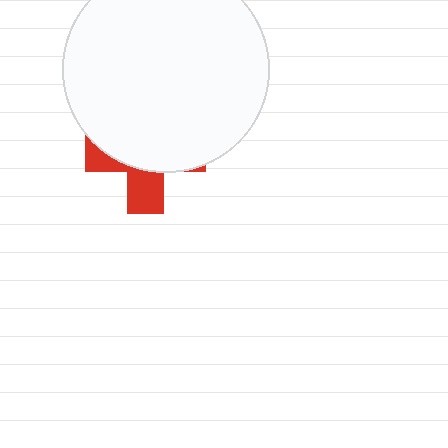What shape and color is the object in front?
The object in front is a white circle.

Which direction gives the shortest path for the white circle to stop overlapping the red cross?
Moving up gives the shortest separation.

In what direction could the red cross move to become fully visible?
The red cross could move down. That would shift it out from behind the white circle entirely.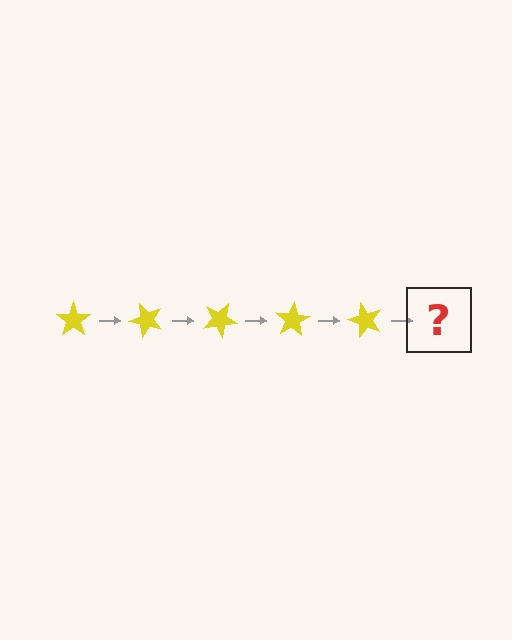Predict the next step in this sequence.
The next step is a yellow star rotated 250 degrees.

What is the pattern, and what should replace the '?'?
The pattern is that the star rotates 50 degrees each step. The '?' should be a yellow star rotated 250 degrees.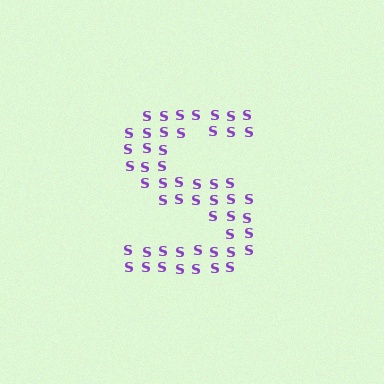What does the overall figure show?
The overall figure shows the letter S.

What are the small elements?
The small elements are letter S's.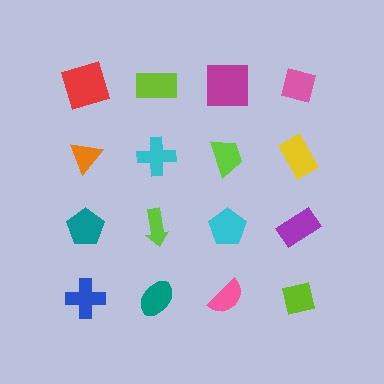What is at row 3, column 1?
A teal pentagon.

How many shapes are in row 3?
4 shapes.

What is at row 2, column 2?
A cyan cross.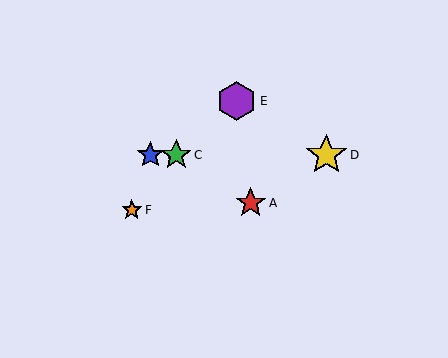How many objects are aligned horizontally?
3 objects (B, C, D) are aligned horizontally.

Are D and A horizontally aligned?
No, D is at y≈155 and A is at y≈203.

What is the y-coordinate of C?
Object C is at y≈155.